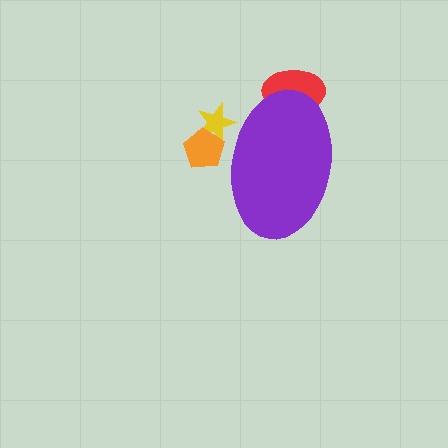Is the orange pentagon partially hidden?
Yes, the orange pentagon is partially hidden behind the purple ellipse.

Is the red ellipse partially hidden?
Yes, the red ellipse is partially hidden behind the purple ellipse.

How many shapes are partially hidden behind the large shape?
3 shapes are partially hidden.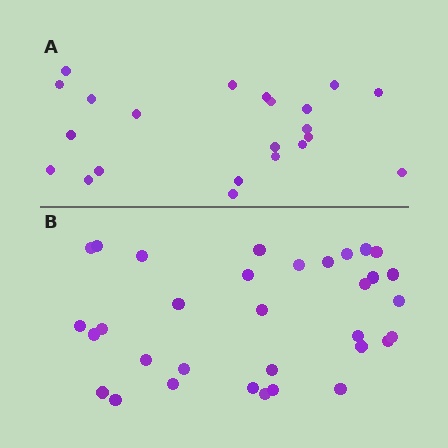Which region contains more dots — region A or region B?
Region B (the bottom region) has more dots.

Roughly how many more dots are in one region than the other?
Region B has roughly 12 or so more dots than region A.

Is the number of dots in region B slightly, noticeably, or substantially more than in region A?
Region B has substantially more. The ratio is roughly 1.5 to 1.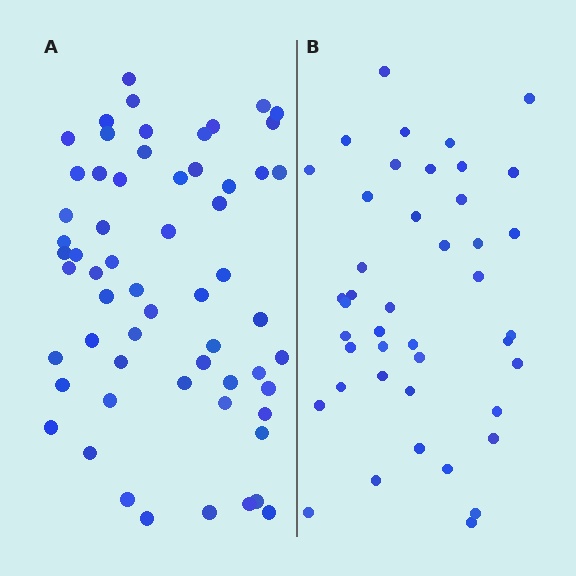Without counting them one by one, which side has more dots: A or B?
Region A (the left region) has more dots.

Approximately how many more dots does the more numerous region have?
Region A has approximately 15 more dots than region B.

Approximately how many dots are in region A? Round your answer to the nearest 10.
About 60 dots.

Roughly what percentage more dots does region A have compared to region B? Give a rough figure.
About 40% more.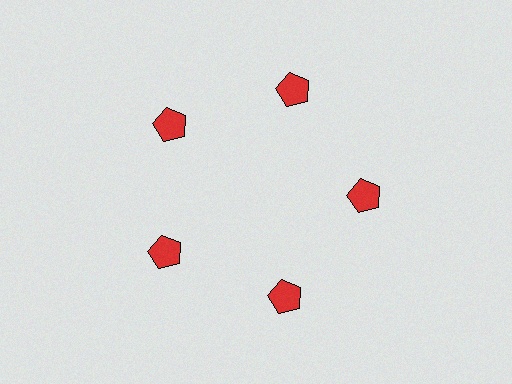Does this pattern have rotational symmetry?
Yes, this pattern has 5-fold rotational symmetry. It looks the same after rotating 72 degrees around the center.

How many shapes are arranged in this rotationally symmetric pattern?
There are 5 shapes, arranged in 5 groups of 1.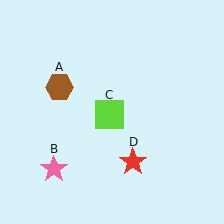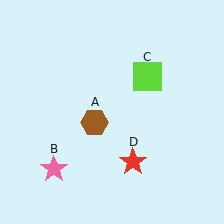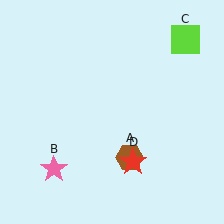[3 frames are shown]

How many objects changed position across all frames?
2 objects changed position: brown hexagon (object A), lime square (object C).